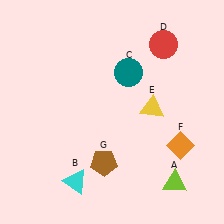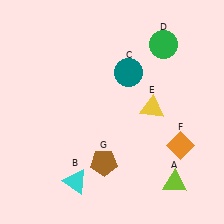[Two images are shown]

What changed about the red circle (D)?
In Image 1, D is red. In Image 2, it changed to green.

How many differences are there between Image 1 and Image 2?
There is 1 difference between the two images.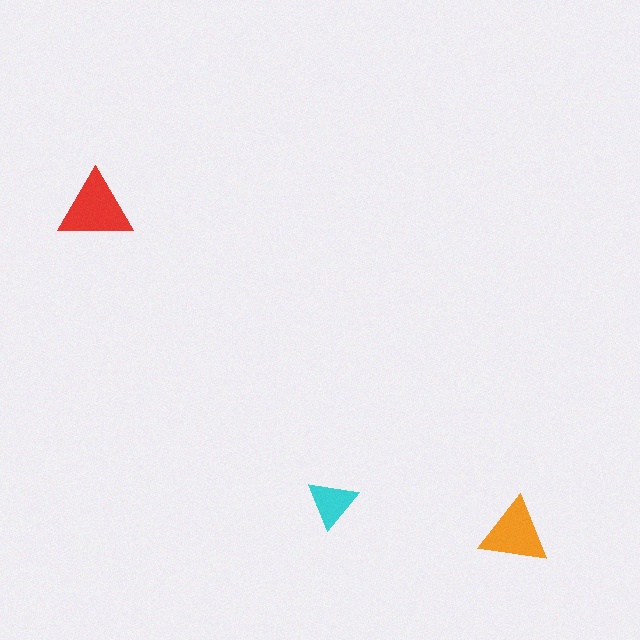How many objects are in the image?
There are 3 objects in the image.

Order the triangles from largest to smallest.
the red one, the orange one, the cyan one.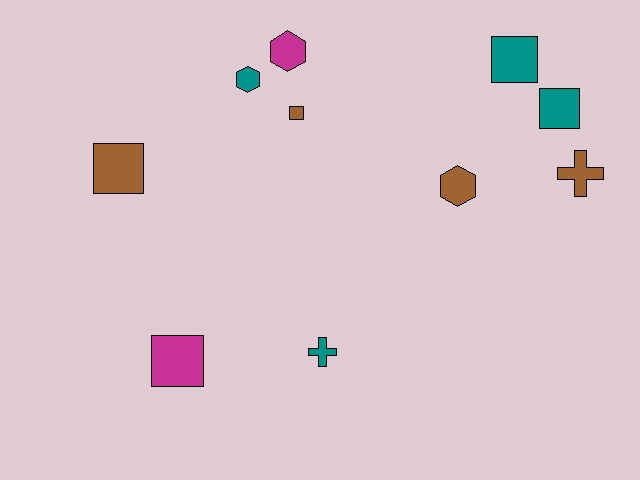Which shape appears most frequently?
Square, with 5 objects.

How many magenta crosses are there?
There are no magenta crosses.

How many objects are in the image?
There are 10 objects.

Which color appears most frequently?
Brown, with 4 objects.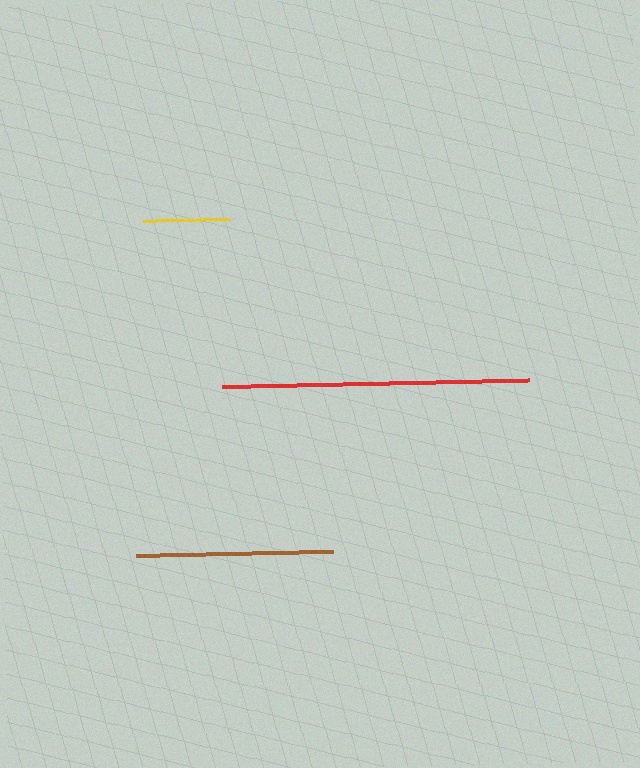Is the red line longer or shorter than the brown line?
The red line is longer than the brown line.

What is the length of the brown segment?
The brown segment is approximately 197 pixels long.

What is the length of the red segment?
The red segment is approximately 307 pixels long.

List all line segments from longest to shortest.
From longest to shortest: red, brown, yellow.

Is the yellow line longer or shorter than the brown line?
The brown line is longer than the yellow line.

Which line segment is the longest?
The red line is the longest at approximately 307 pixels.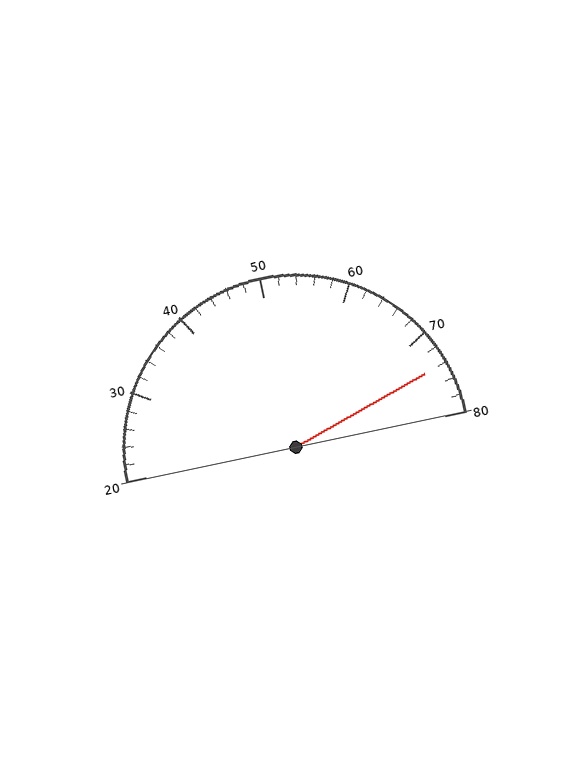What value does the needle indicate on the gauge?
The needle indicates approximately 74.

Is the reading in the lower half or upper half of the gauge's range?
The reading is in the upper half of the range (20 to 80).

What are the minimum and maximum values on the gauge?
The gauge ranges from 20 to 80.